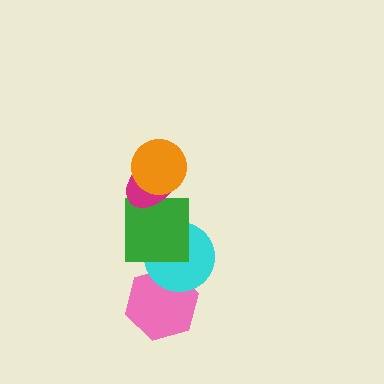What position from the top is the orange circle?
The orange circle is 1st from the top.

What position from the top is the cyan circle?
The cyan circle is 4th from the top.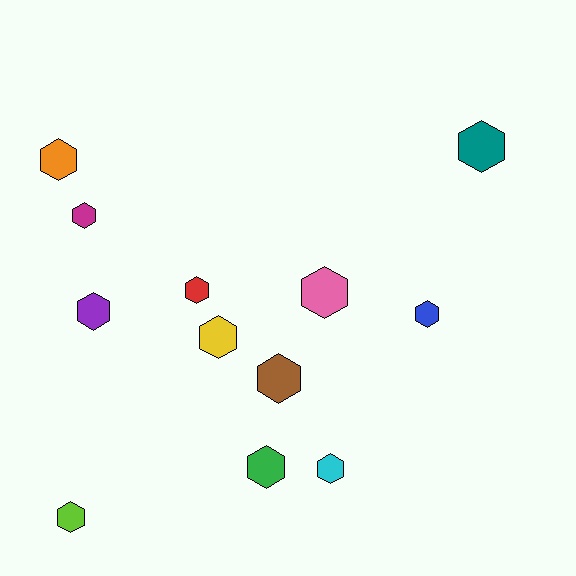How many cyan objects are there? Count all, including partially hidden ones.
There is 1 cyan object.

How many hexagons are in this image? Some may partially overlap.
There are 12 hexagons.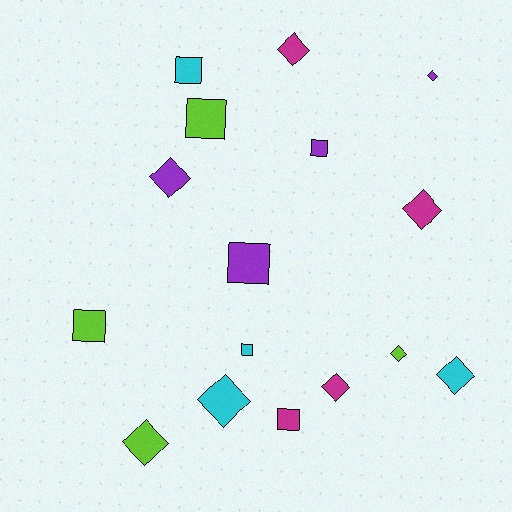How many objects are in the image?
There are 16 objects.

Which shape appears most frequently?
Diamond, with 9 objects.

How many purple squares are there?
There are 2 purple squares.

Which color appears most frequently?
Lime, with 4 objects.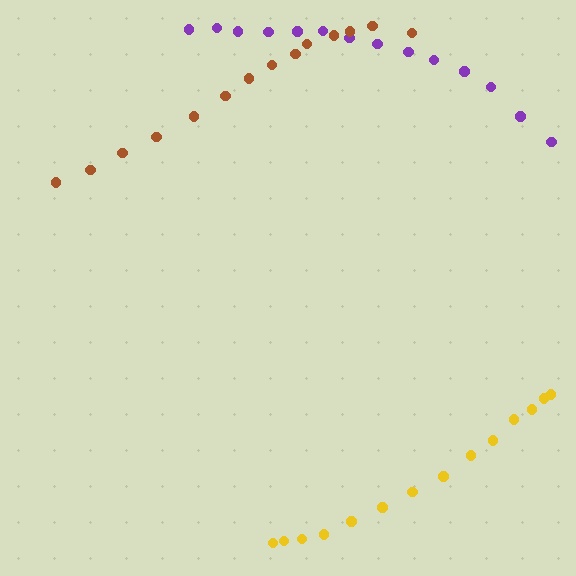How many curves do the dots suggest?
There are 3 distinct paths.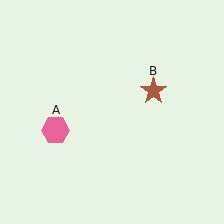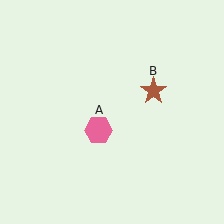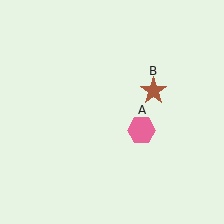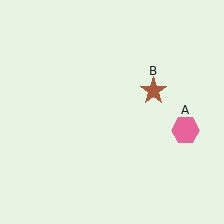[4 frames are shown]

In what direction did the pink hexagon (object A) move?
The pink hexagon (object A) moved right.